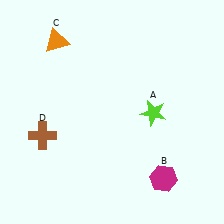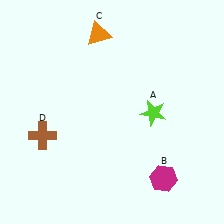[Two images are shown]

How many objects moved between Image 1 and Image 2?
1 object moved between the two images.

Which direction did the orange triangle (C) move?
The orange triangle (C) moved right.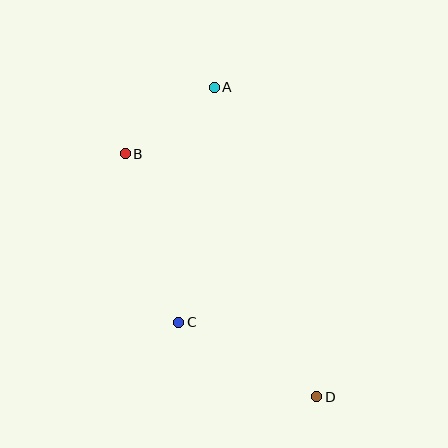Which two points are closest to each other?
Points A and B are closest to each other.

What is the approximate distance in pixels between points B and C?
The distance between B and C is approximately 177 pixels.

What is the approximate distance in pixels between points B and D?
The distance between B and D is approximately 309 pixels.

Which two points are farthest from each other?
Points A and D are farthest from each other.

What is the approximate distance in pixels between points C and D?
The distance between C and D is approximately 157 pixels.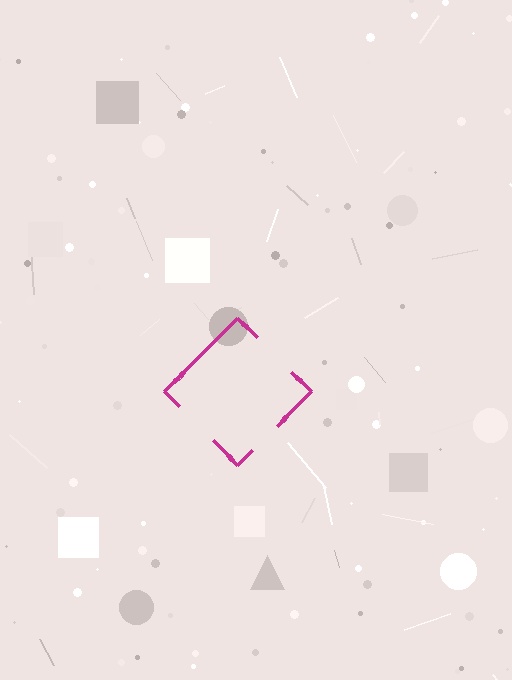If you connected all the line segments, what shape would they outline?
They would outline a diamond.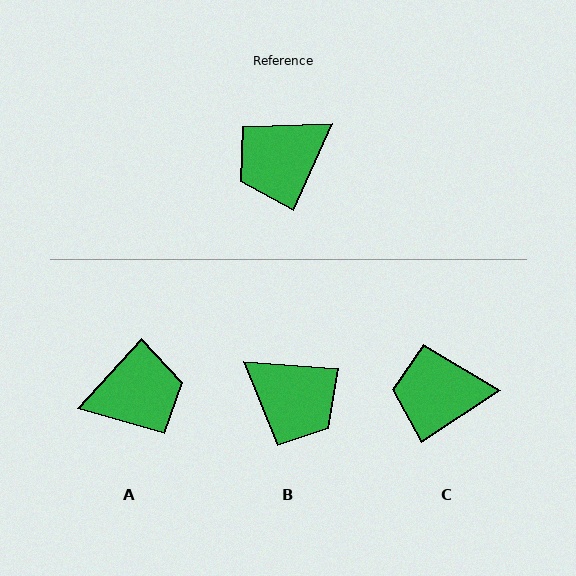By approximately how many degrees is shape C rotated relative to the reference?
Approximately 33 degrees clockwise.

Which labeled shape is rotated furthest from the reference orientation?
A, about 162 degrees away.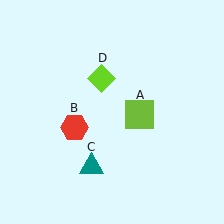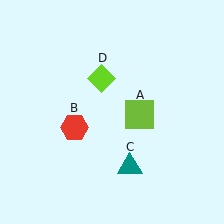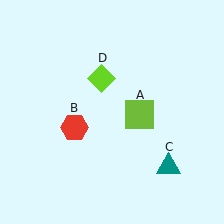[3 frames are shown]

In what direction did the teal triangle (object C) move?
The teal triangle (object C) moved right.